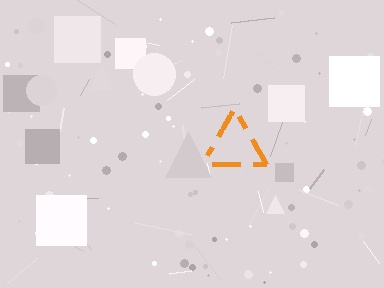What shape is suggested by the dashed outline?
The dashed outline suggests a triangle.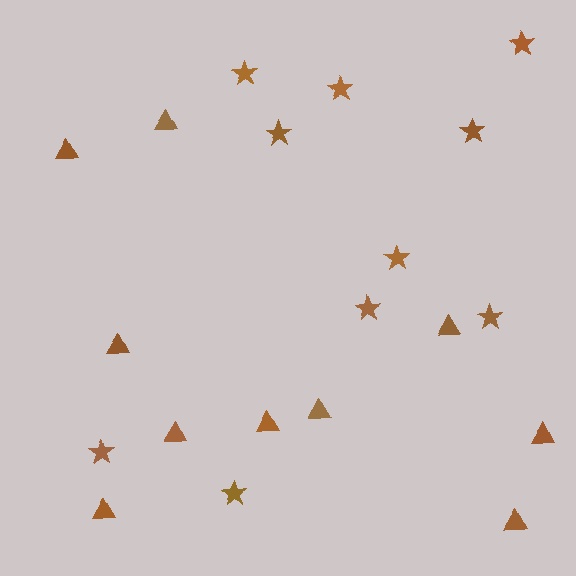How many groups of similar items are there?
There are 2 groups: one group of triangles (10) and one group of stars (10).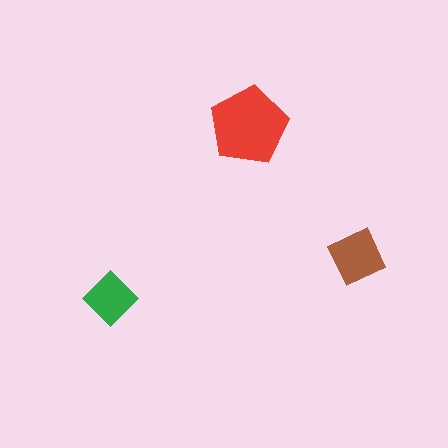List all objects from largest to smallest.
The red pentagon, the brown square, the green diamond.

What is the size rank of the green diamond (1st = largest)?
3rd.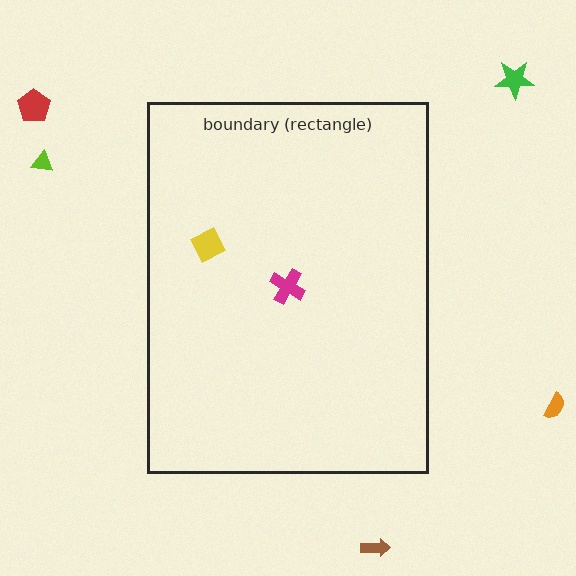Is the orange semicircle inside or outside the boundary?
Outside.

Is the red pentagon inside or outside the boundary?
Outside.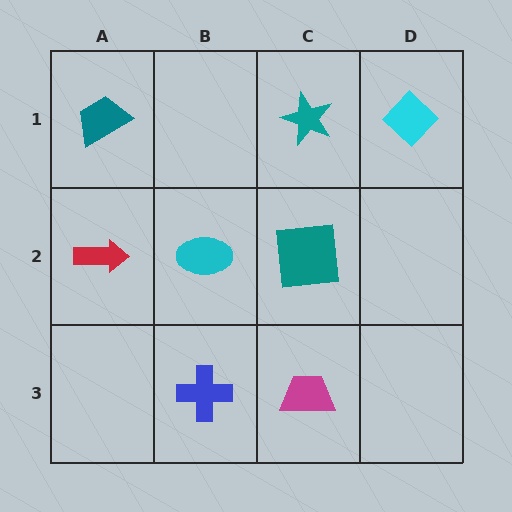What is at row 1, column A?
A teal trapezoid.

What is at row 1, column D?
A cyan diamond.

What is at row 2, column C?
A teal square.